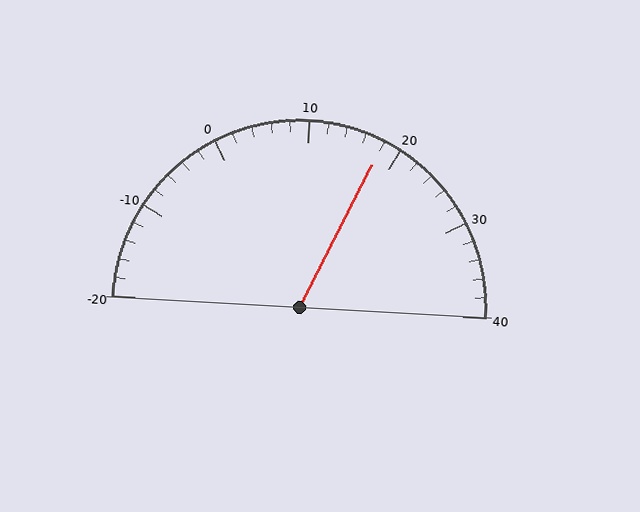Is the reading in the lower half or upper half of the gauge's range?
The reading is in the upper half of the range (-20 to 40).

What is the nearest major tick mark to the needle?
The nearest major tick mark is 20.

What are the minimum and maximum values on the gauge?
The gauge ranges from -20 to 40.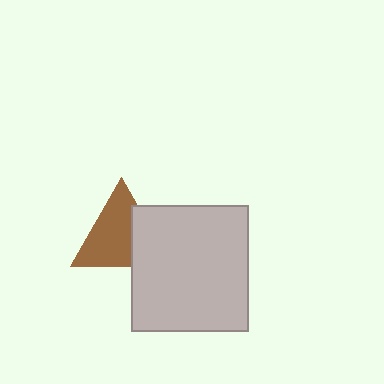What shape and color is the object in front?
The object in front is a light gray rectangle.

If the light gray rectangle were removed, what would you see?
You would see the complete brown triangle.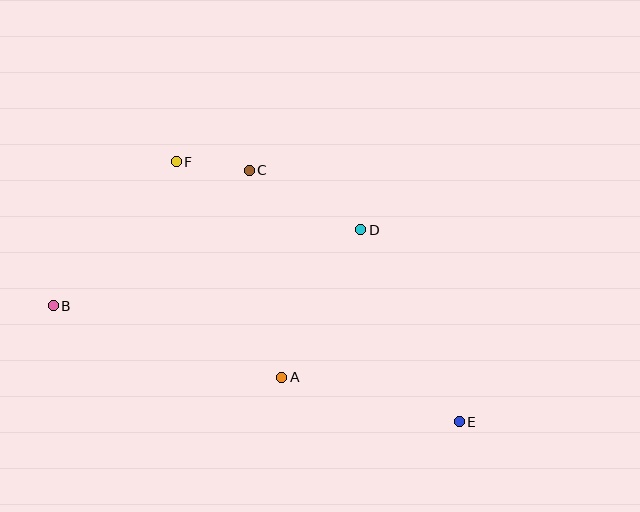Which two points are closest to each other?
Points C and F are closest to each other.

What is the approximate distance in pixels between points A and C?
The distance between A and C is approximately 209 pixels.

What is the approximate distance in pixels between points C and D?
The distance between C and D is approximately 127 pixels.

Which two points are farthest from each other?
Points B and E are farthest from each other.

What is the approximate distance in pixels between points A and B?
The distance between A and B is approximately 240 pixels.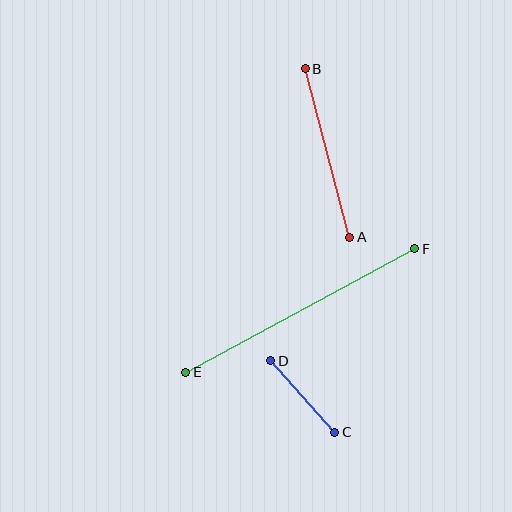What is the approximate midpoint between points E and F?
The midpoint is at approximately (300, 311) pixels.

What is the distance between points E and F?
The distance is approximately 260 pixels.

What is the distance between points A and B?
The distance is approximately 174 pixels.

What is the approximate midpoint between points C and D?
The midpoint is at approximately (303, 396) pixels.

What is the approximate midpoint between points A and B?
The midpoint is at approximately (327, 153) pixels.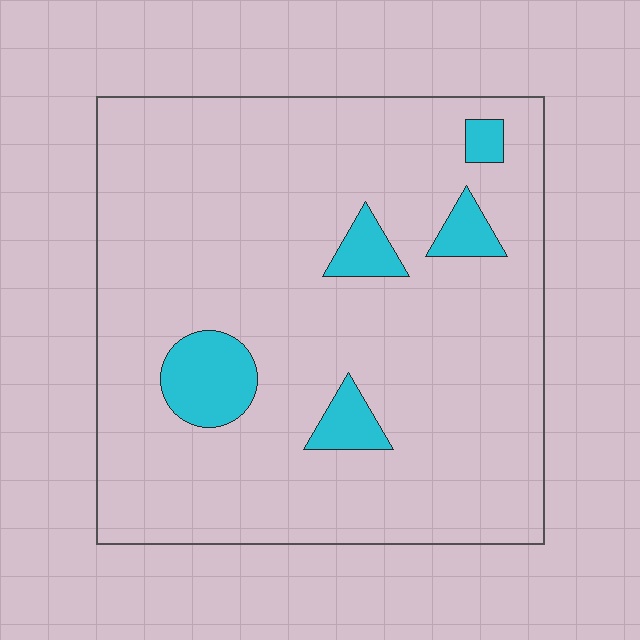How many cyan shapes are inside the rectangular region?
5.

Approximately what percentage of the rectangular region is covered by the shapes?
Approximately 10%.